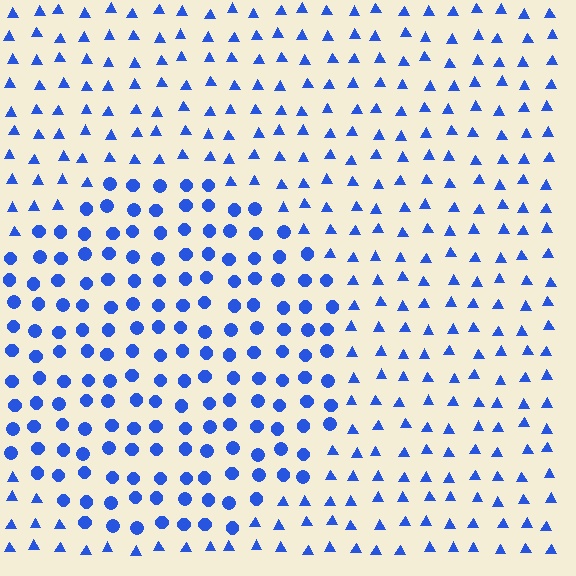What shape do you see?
I see a circle.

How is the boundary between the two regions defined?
The boundary is defined by a change in element shape: circles inside vs. triangles outside. All elements share the same color and spacing.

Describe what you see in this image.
The image is filled with small blue elements arranged in a uniform grid. A circle-shaped region contains circles, while the surrounding area contains triangles. The boundary is defined purely by the change in element shape.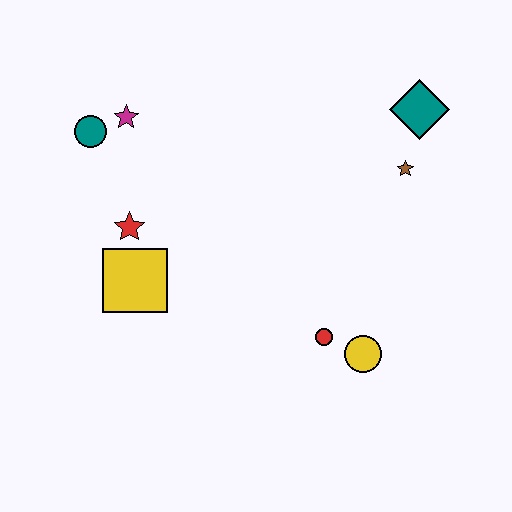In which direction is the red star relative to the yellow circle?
The red star is to the left of the yellow circle.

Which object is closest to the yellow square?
The red star is closest to the yellow square.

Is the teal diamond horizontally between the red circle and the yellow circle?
No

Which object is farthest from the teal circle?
The yellow circle is farthest from the teal circle.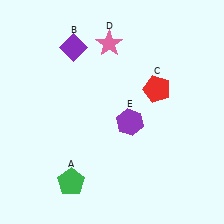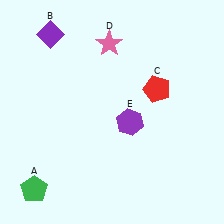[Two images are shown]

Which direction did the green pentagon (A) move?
The green pentagon (A) moved left.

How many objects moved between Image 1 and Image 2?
2 objects moved between the two images.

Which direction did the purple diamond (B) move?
The purple diamond (B) moved left.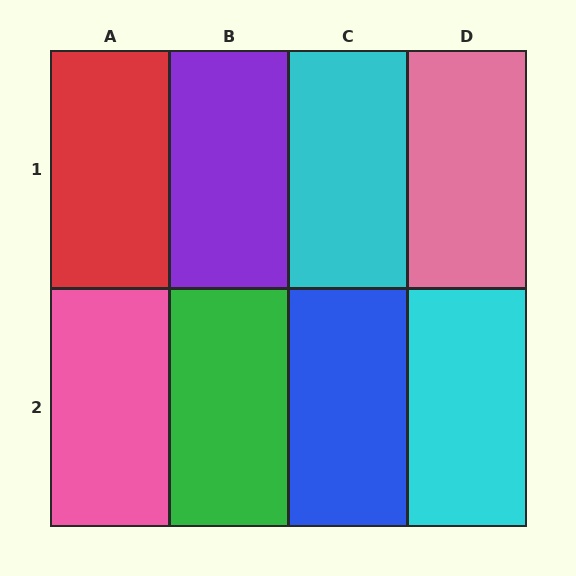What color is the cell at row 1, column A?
Red.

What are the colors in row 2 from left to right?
Pink, green, blue, cyan.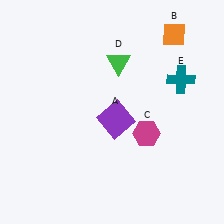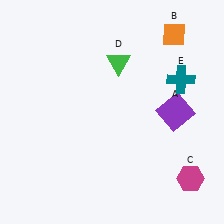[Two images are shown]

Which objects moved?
The objects that moved are: the purple square (A), the magenta hexagon (C).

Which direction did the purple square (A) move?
The purple square (A) moved right.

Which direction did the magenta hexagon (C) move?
The magenta hexagon (C) moved down.